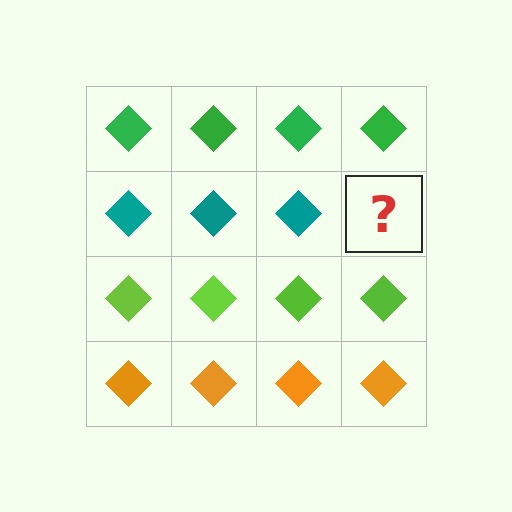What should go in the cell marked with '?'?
The missing cell should contain a teal diamond.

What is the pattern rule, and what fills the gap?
The rule is that each row has a consistent color. The gap should be filled with a teal diamond.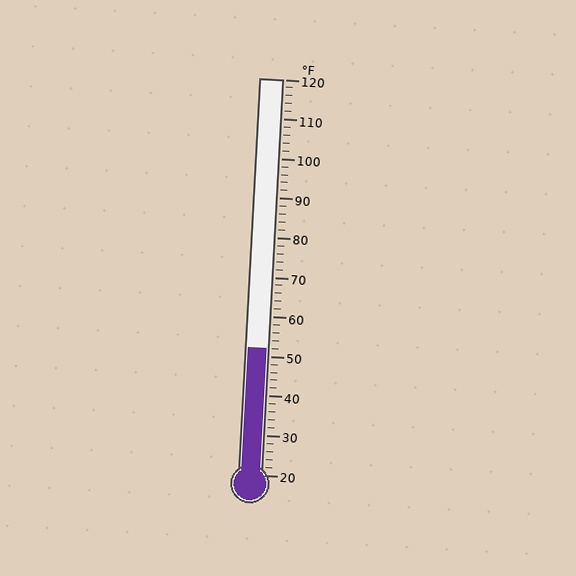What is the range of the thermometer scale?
The thermometer scale ranges from 20°F to 120°F.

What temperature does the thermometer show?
The thermometer shows approximately 52°F.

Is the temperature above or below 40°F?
The temperature is above 40°F.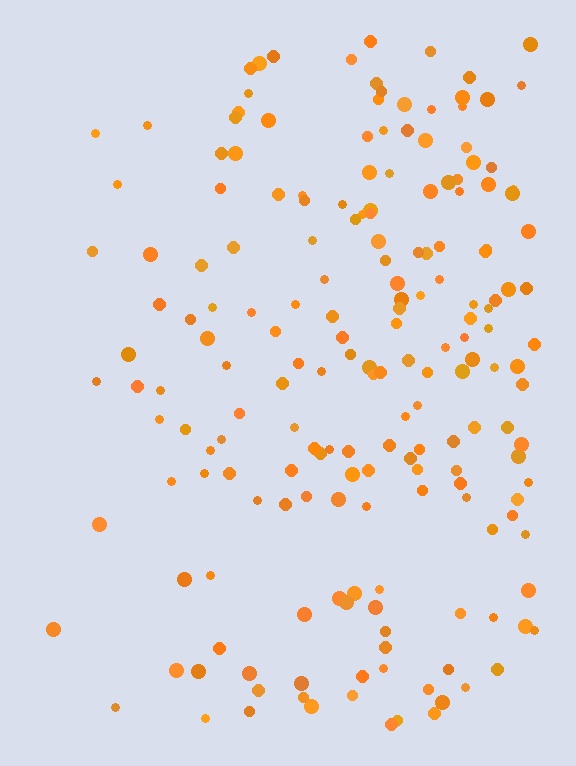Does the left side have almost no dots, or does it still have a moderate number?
Still a moderate number, just noticeably fewer than the right.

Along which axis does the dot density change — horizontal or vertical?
Horizontal.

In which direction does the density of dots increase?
From left to right, with the right side densest.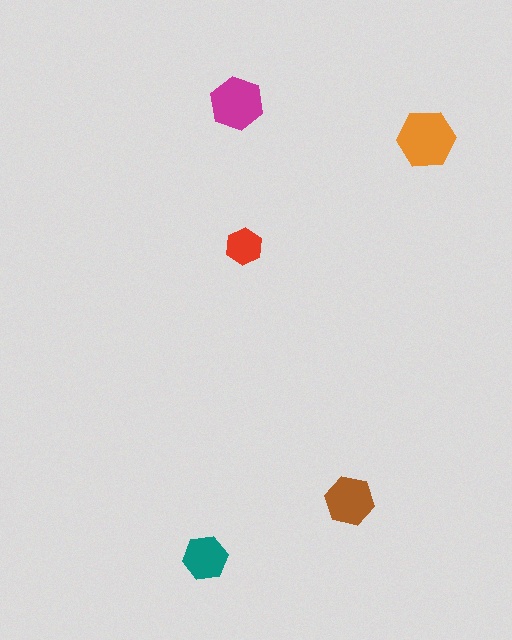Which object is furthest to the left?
The teal hexagon is leftmost.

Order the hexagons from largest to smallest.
the orange one, the magenta one, the brown one, the teal one, the red one.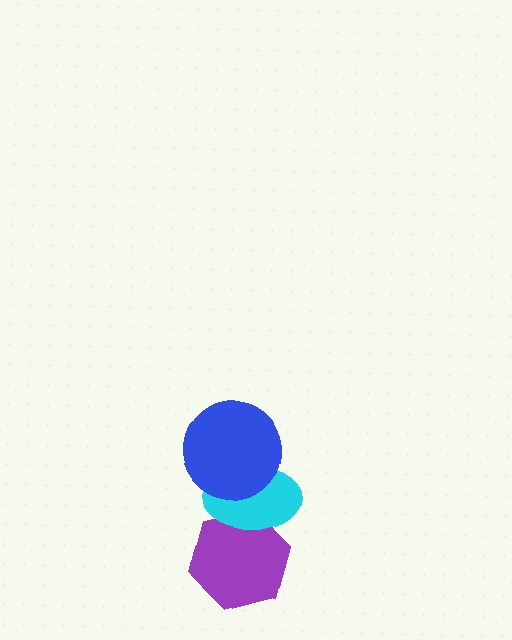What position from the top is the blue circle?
The blue circle is 1st from the top.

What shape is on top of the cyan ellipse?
The blue circle is on top of the cyan ellipse.